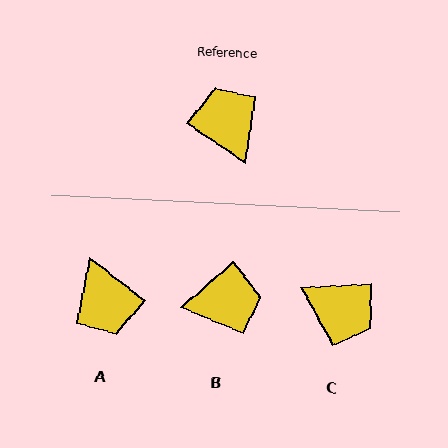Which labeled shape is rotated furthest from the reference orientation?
A, about 177 degrees away.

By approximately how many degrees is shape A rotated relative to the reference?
Approximately 177 degrees counter-clockwise.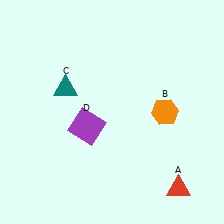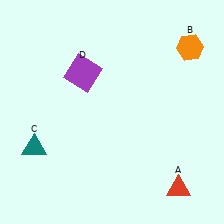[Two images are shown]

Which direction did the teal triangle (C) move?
The teal triangle (C) moved down.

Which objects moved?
The objects that moved are: the orange hexagon (B), the teal triangle (C), the purple square (D).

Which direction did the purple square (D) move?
The purple square (D) moved up.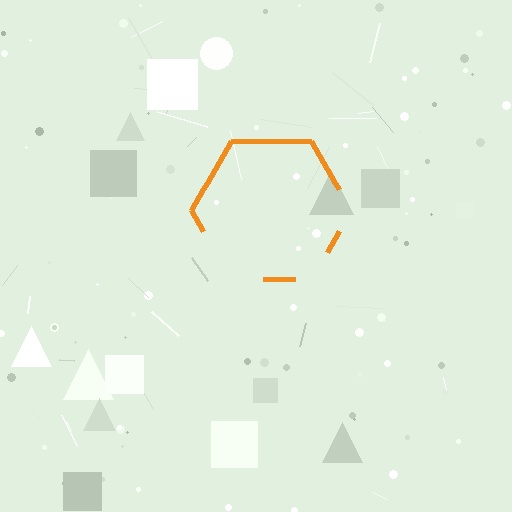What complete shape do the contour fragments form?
The contour fragments form a hexagon.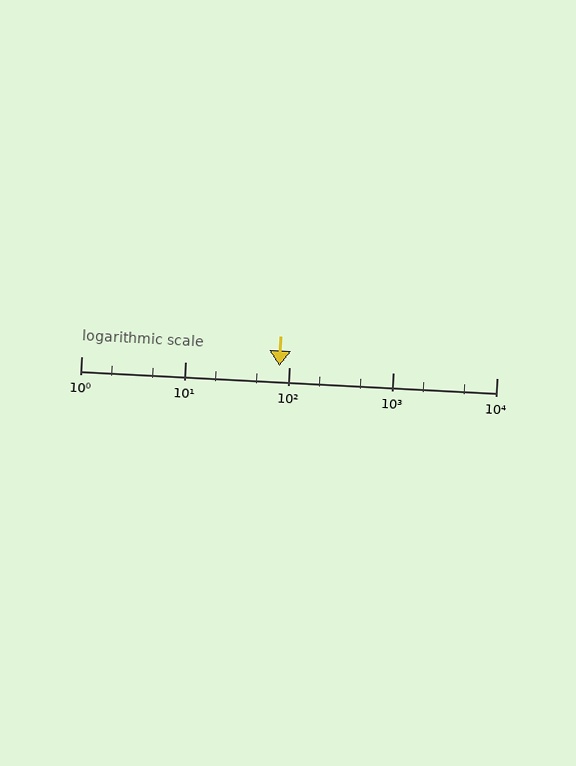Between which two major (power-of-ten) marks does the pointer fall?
The pointer is between 10 and 100.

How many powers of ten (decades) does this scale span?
The scale spans 4 decades, from 1 to 10000.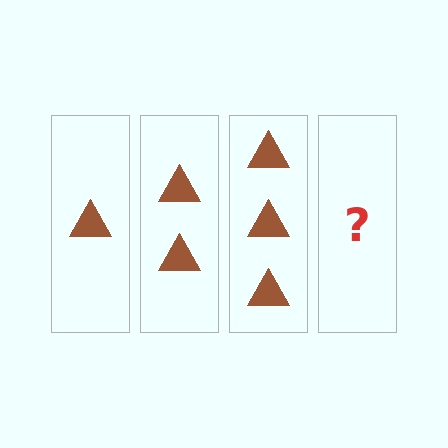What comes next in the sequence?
The next element should be 4 triangles.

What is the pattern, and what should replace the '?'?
The pattern is that each step adds one more triangle. The '?' should be 4 triangles.